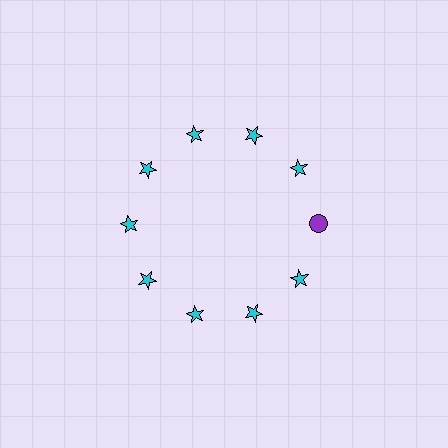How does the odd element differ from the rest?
It differs in both color (purple instead of cyan) and shape (circle instead of star).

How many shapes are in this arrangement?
There are 10 shapes arranged in a ring pattern.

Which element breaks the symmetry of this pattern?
The purple circle at roughly the 3 o'clock position breaks the symmetry. All other shapes are cyan stars.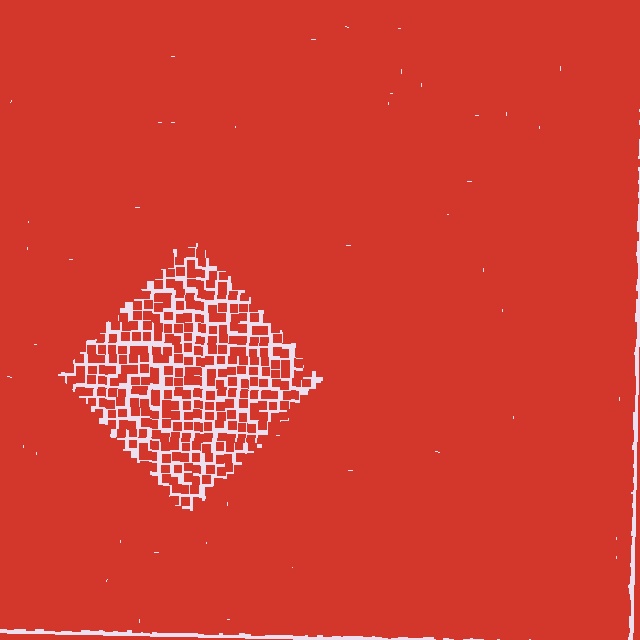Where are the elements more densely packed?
The elements are more densely packed outside the diamond boundary.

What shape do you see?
I see a diamond.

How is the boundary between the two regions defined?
The boundary is defined by a change in element density (approximately 2.7x ratio). All elements are the same color, size, and shape.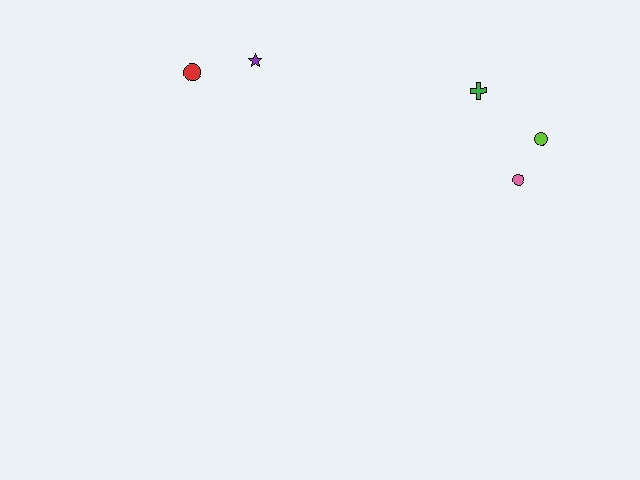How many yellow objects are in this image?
There are no yellow objects.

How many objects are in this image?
There are 5 objects.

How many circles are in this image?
There are 3 circles.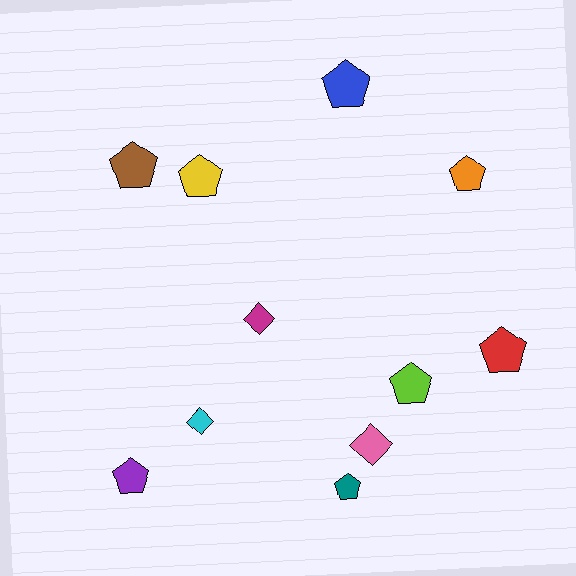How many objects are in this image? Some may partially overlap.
There are 11 objects.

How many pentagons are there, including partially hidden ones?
There are 8 pentagons.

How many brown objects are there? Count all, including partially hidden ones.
There is 1 brown object.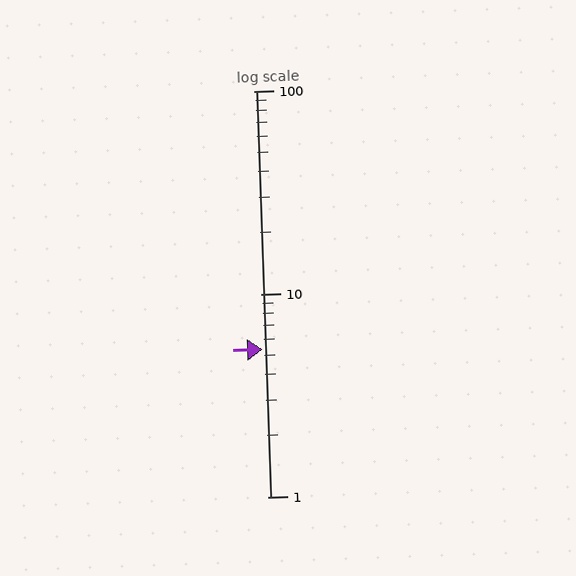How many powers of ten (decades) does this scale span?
The scale spans 2 decades, from 1 to 100.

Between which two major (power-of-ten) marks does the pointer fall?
The pointer is between 1 and 10.